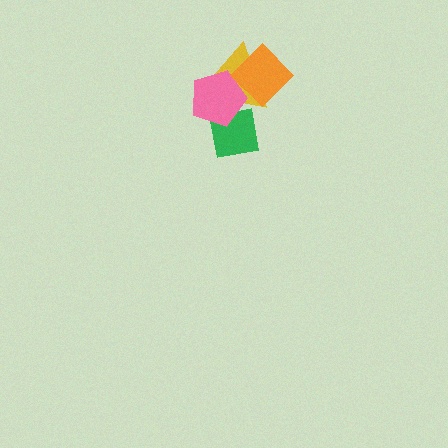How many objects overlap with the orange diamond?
2 objects overlap with the orange diamond.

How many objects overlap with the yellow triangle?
3 objects overlap with the yellow triangle.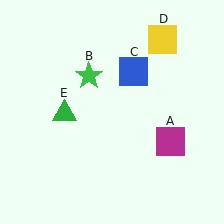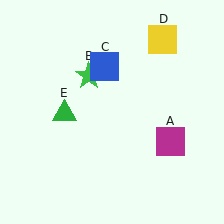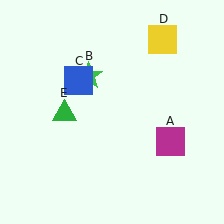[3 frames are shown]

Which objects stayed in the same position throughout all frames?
Magenta square (object A) and green star (object B) and yellow square (object D) and green triangle (object E) remained stationary.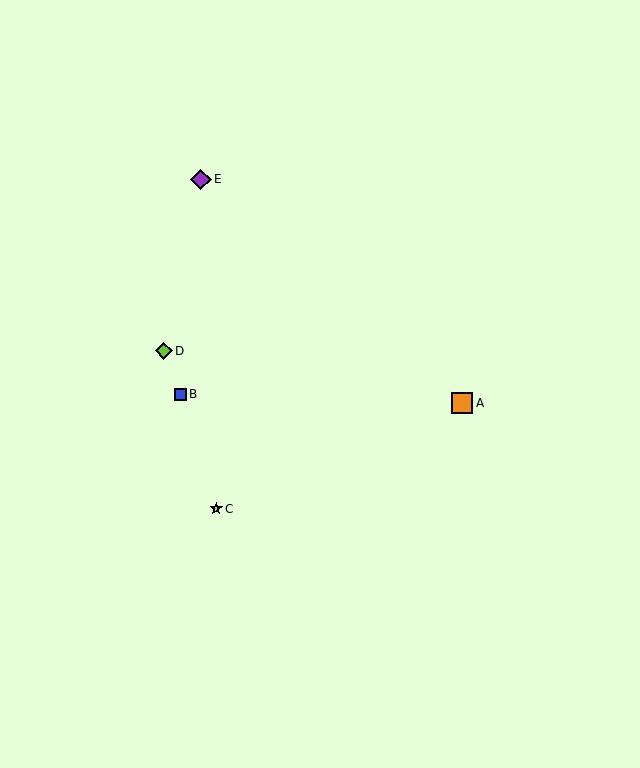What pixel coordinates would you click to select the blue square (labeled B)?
Click at (180, 394) to select the blue square B.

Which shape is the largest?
The purple diamond (labeled E) is the largest.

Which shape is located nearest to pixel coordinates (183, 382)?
The blue square (labeled B) at (180, 394) is nearest to that location.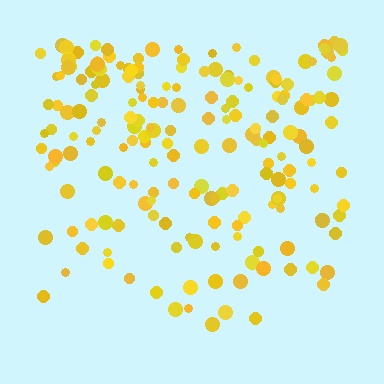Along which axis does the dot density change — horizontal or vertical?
Vertical.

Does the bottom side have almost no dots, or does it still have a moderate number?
Still a moderate number, just noticeably fewer than the top.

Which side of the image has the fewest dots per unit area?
The bottom.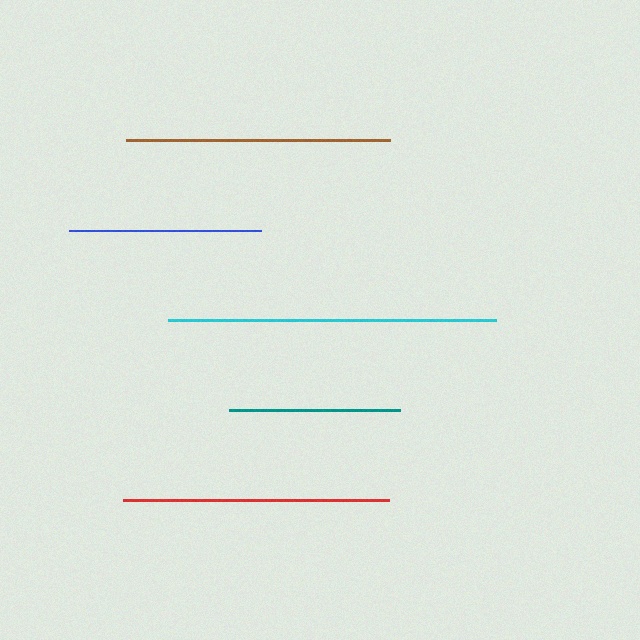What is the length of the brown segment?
The brown segment is approximately 264 pixels long.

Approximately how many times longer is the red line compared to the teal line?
The red line is approximately 1.6 times the length of the teal line.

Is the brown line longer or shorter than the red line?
The red line is longer than the brown line.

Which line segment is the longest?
The cyan line is the longest at approximately 328 pixels.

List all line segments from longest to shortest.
From longest to shortest: cyan, red, brown, blue, teal.